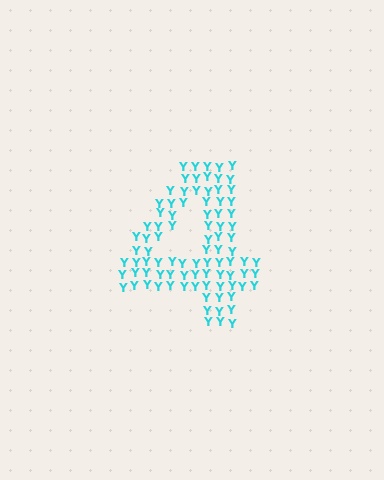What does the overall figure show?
The overall figure shows the digit 4.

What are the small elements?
The small elements are letter Y's.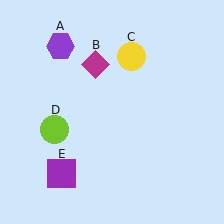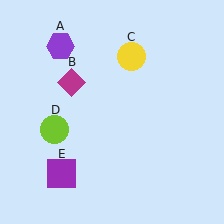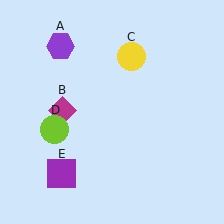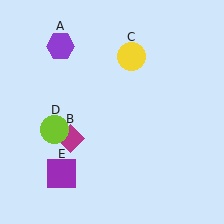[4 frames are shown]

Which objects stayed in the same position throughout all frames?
Purple hexagon (object A) and yellow circle (object C) and lime circle (object D) and purple square (object E) remained stationary.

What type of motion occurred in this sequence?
The magenta diamond (object B) rotated counterclockwise around the center of the scene.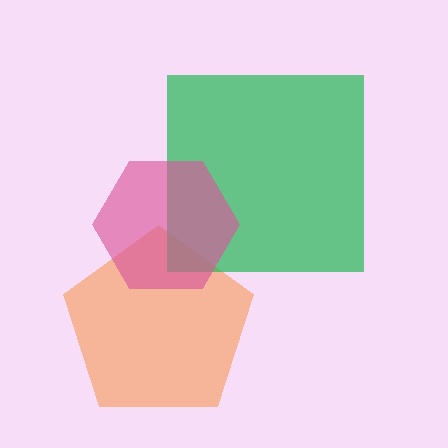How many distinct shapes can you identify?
There are 3 distinct shapes: an orange pentagon, a green square, a pink hexagon.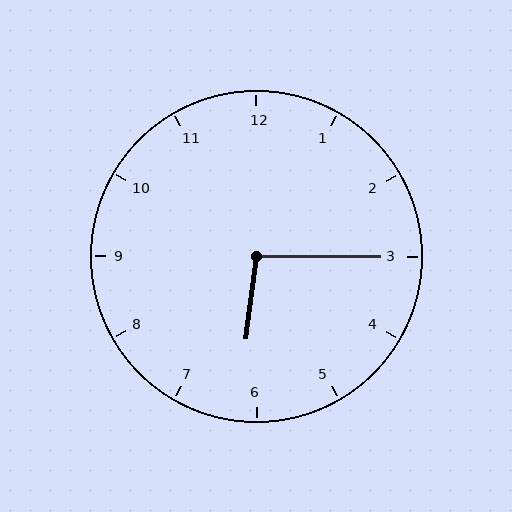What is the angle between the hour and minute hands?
Approximately 98 degrees.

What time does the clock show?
6:15.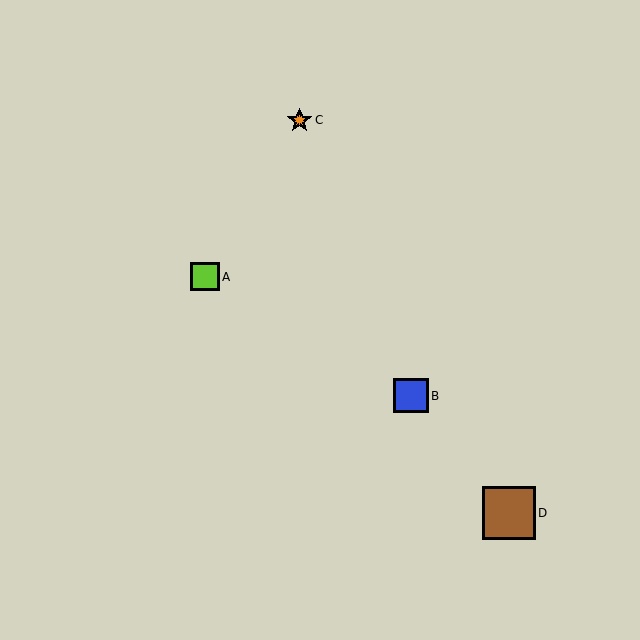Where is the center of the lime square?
The center of the lime square is at (205, 277).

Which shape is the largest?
The brown square (labeled D) is the largest.